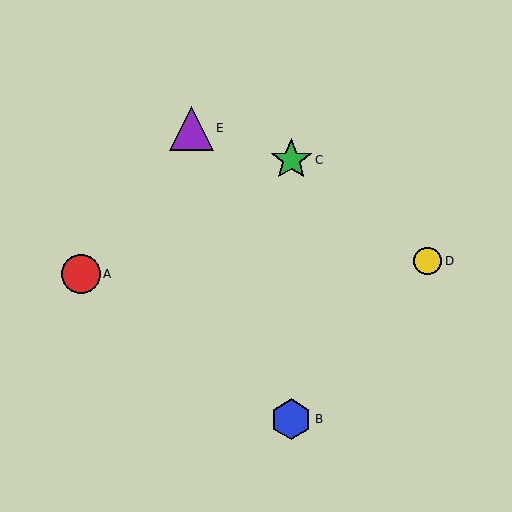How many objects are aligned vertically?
2 objects (B, C) are aligned vertically.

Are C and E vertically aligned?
No, C is at x≈291 and E is at x≈191.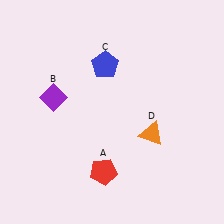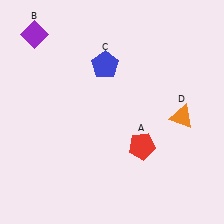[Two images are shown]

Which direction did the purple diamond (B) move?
The purple diamond (B) moved up.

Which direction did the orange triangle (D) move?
The orange triangle (D) moved right.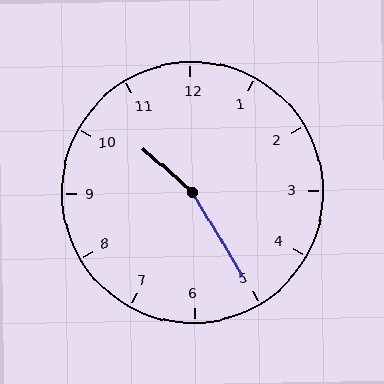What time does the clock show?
10:25.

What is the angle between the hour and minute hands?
Approximately 162 degrees.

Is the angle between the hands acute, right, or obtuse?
It is obtuse.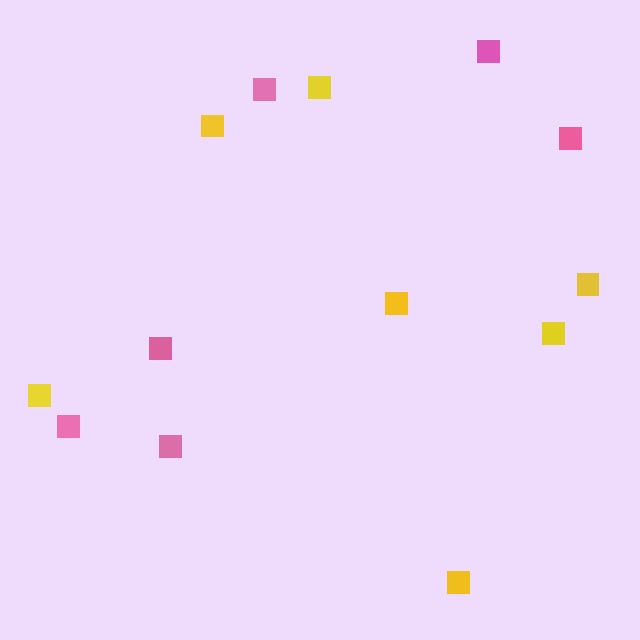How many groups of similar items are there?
There are 2 groups: one group of yellow squares (7) and one group of pink squares (6).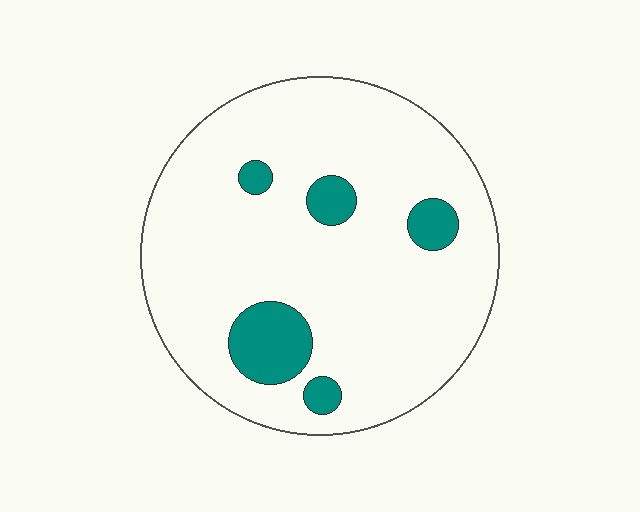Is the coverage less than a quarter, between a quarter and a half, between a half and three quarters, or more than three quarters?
Less than a quarter.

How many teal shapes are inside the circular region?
5.